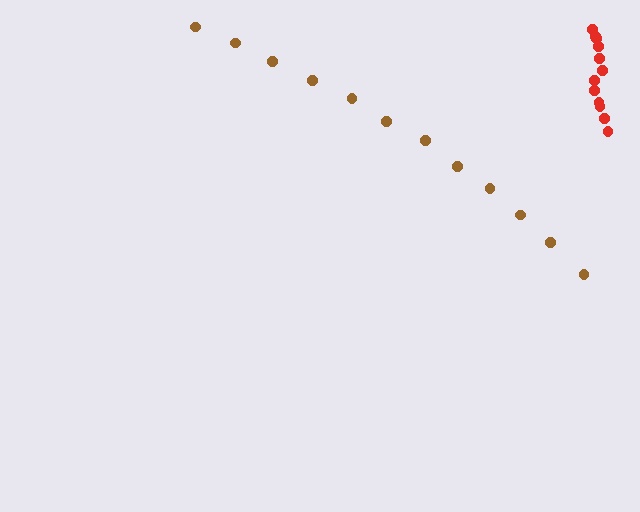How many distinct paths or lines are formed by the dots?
There are 2 distinct paths.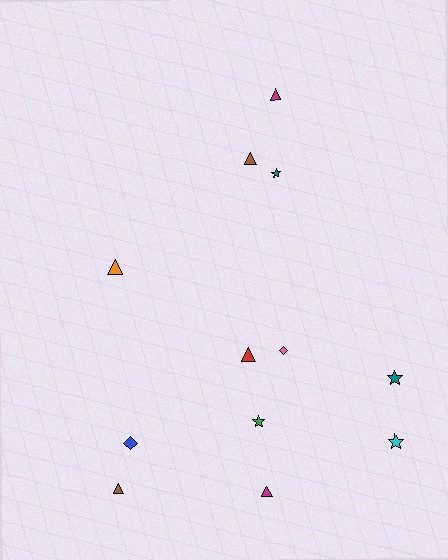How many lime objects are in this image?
There are no lime objects.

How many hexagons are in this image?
There are no hexagons.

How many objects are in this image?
There are 12 objects.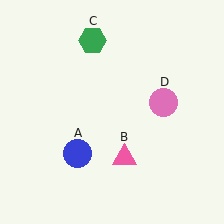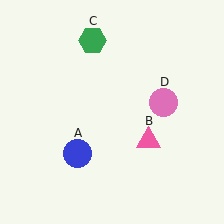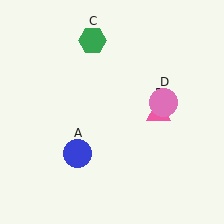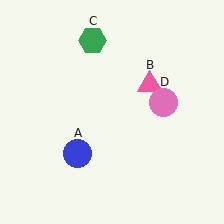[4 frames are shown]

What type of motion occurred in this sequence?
The pink triangle (object B) rotated counterclockwise around the center of the scene.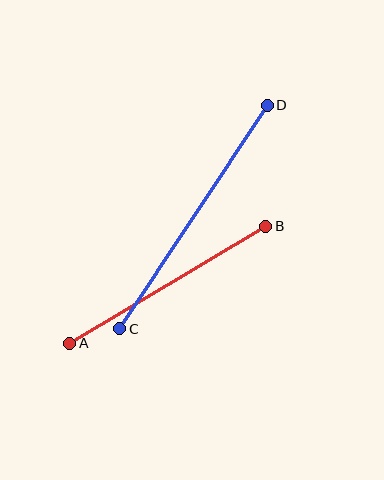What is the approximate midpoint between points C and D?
The midpoint is at approximately (193, 217) pixels.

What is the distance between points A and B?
The distance is approximately 228 pixels.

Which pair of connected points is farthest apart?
Points C and D are farthest apart.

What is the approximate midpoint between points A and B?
The midpoint is at approximately (168, 285) pixels.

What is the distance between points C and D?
The distance is approximately 267 pixels.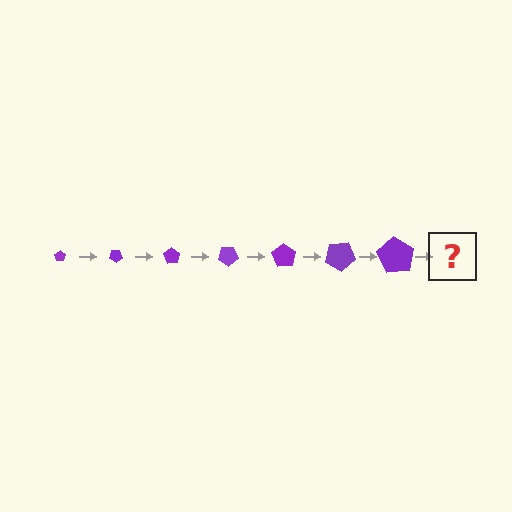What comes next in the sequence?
The next element should be a pentagon, larger than the previous one and rotated 245 degrees from the start.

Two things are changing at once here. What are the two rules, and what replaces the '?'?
The two rules are that the pentagon grows larger each step and it rotates 35 degrees each step. The '?' should be a pentagon, larger than the previous one and rotated 245 degrees from the start.